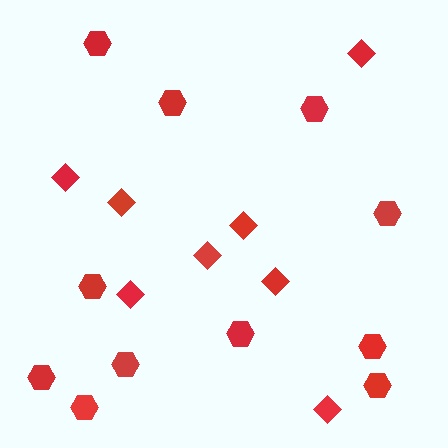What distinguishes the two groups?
There are 2 groups: one group of hexagons (11) and one group of diamonds (8).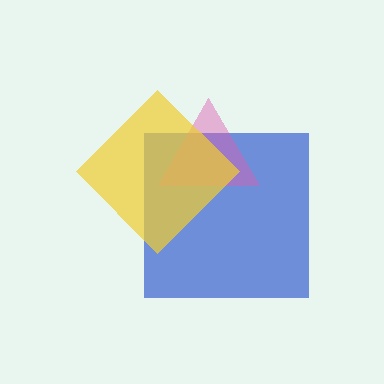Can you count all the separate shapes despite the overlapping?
Yes, there are 3 separate shapes.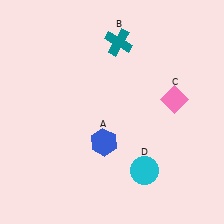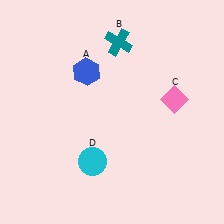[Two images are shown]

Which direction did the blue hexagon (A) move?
The blue hexagon (A) moved up.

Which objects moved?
The objects that moved are: the blue hexagon (A), the cyan circle (D).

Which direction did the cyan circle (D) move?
The cyan circle (D) moved left.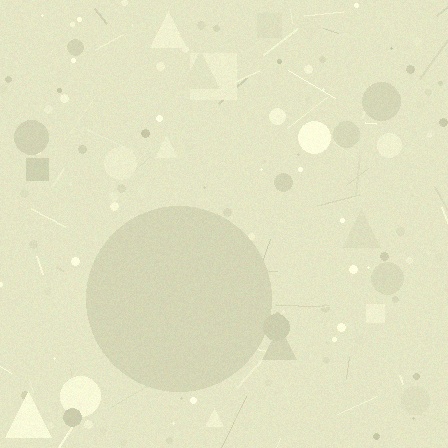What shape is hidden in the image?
A circle is hidden in the image.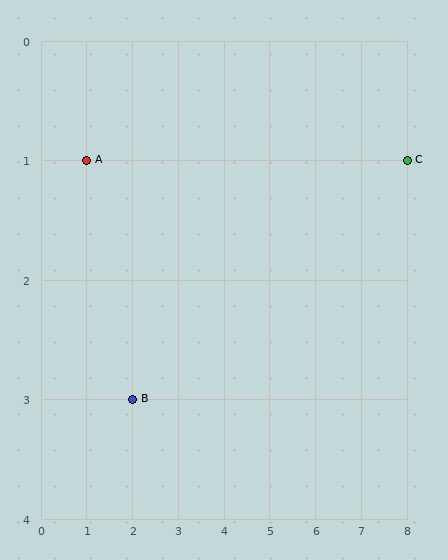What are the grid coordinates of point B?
Point B is at grid coordinates (2, 3).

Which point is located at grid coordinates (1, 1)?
Point A is at (1, 1).